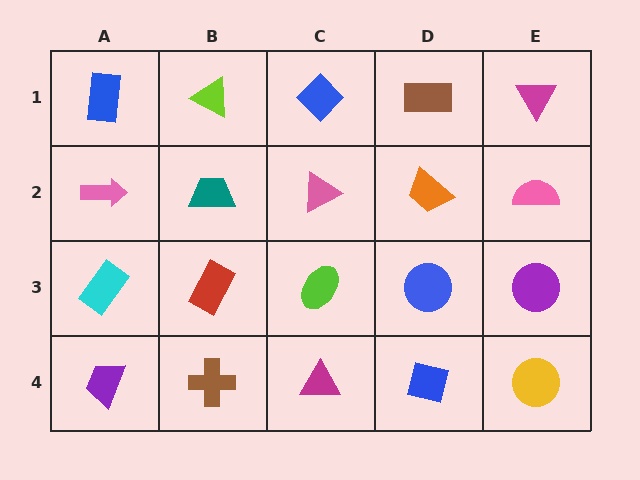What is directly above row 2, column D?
A brown rectangle.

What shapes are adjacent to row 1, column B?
A teal trapezoid (row 2, column B), a blue rectangle (row 1, column A), a blue diamond (row 1, column C).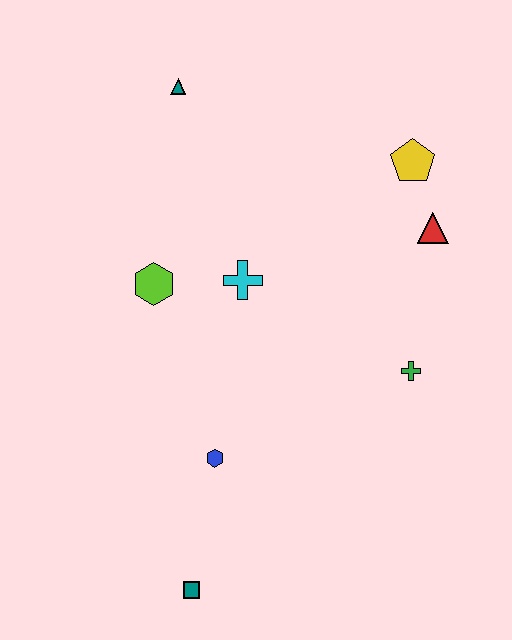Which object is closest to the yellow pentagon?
The red triangle is closest to the yellow pentagon.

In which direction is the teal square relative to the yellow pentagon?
The teal square is below the yellow pentagon.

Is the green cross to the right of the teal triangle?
Yes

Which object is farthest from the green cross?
The teal triangle is farthest from the green cross.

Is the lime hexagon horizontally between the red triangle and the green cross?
No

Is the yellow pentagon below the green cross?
No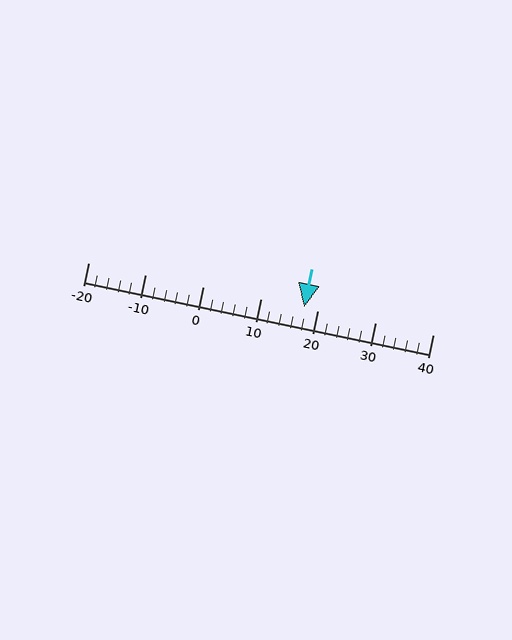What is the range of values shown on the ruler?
The ruler shows values from -20 to 40.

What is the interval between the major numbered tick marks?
The major tick marks are spaced 10 units apart.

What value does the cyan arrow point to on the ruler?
The cyan arrow points to approximately 18.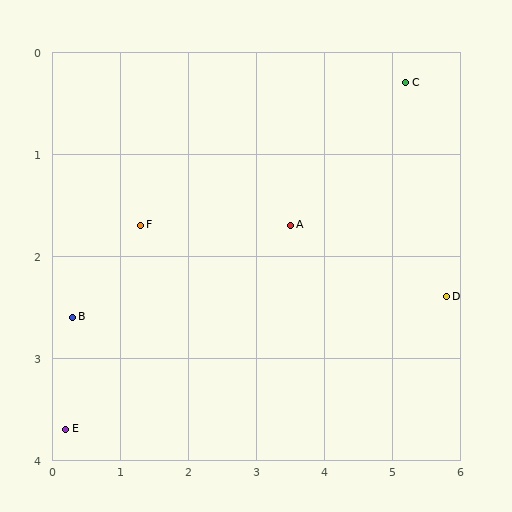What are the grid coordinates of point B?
Point B is at approximately (0.3, 2.6).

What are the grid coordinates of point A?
Point A is at approximately (3.5, 1.7).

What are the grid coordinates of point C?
Point C is at approximately (5.2, 0.3).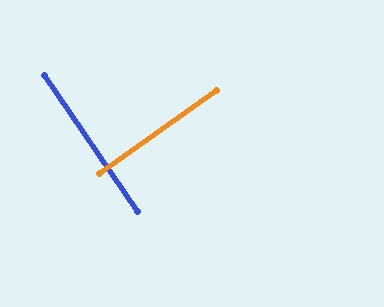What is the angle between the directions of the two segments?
Approximately 89 degrees.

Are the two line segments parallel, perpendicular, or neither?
Perpendicular — they meet at approximately 89°.